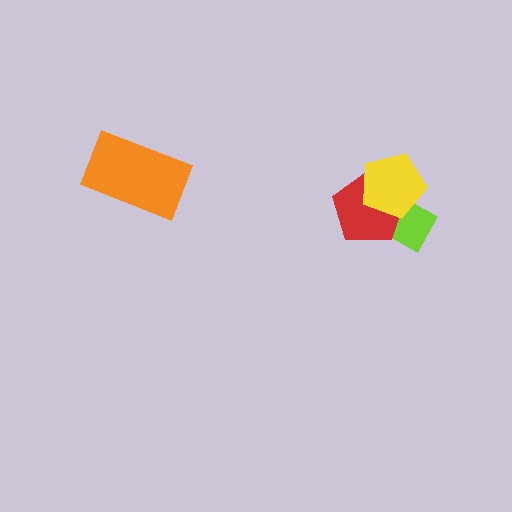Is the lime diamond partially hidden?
Yes, it is partially covered by another shape.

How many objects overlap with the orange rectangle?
0 objects overlap with the orange rectangle.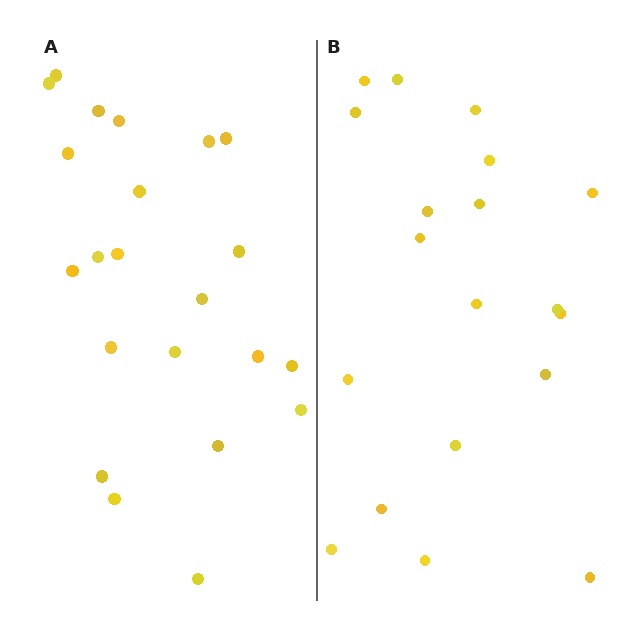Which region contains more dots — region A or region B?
Region A (the left region) has more dots.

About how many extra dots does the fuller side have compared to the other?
Region A has just a few more — roughly 2 or 3 more dots than region B.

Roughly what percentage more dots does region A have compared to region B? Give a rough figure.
About 15% more.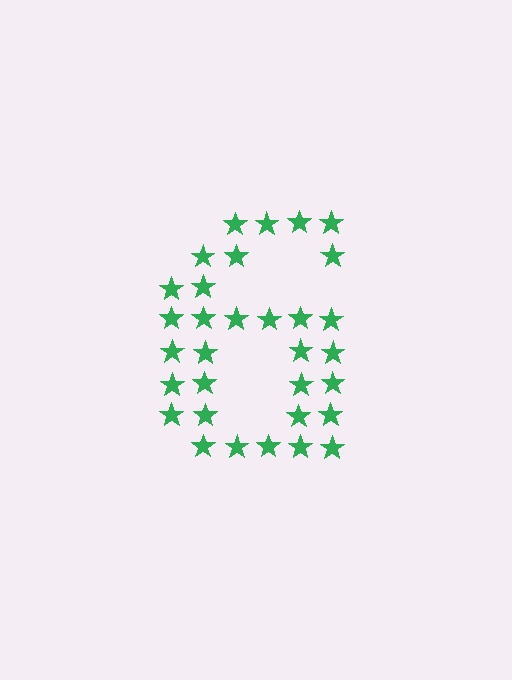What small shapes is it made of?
It is made of small stars.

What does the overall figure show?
The overall figure shows the digit 6.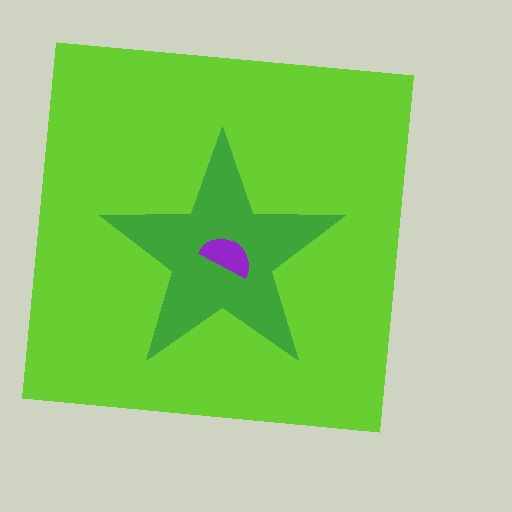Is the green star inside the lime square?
Yes.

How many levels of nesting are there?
3.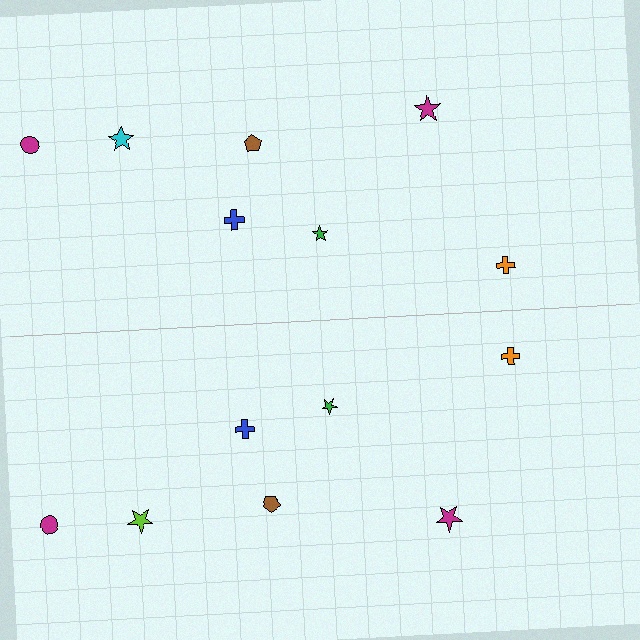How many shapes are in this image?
There are 14 shapes in this image.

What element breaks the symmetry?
The lime star on the bottom side breaks the symmetry — its mirror counterpart is cyan.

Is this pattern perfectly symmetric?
No, the pattern is not perfectly symmetric. The lime star on the bottom side breaks the symmetry — its mirror counterpart is cyan.